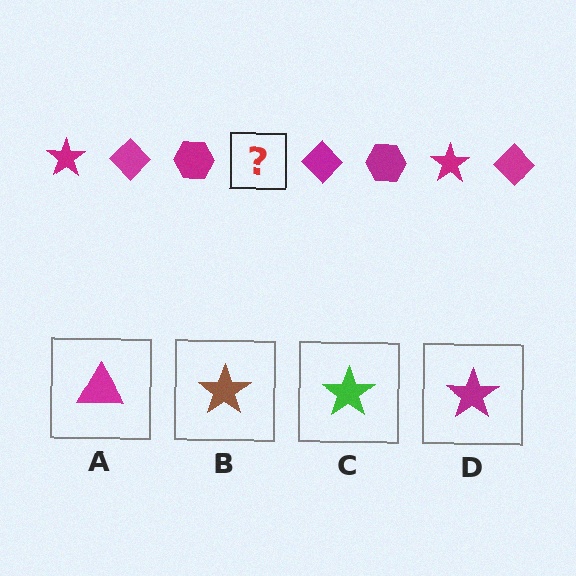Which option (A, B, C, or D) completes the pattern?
D.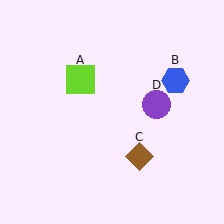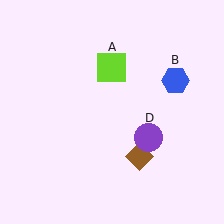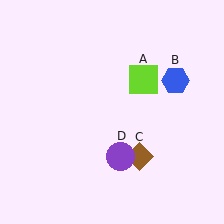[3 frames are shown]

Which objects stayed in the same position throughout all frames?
Blue hexagon (object B) and brown diamond (object C) remained stationary.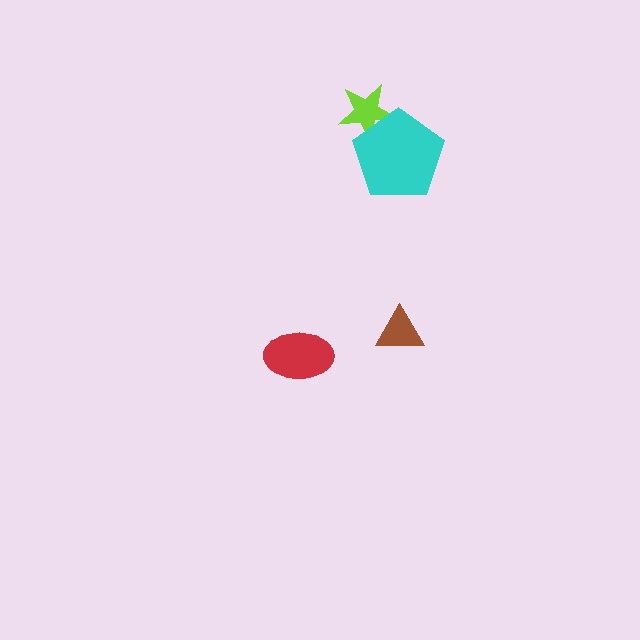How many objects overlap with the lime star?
1 object overlaps with the lime star.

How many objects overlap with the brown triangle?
0 objects overlap with the brown triangle.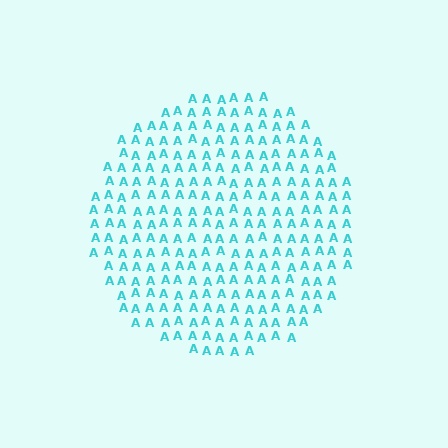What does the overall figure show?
The overall figure shows a circle.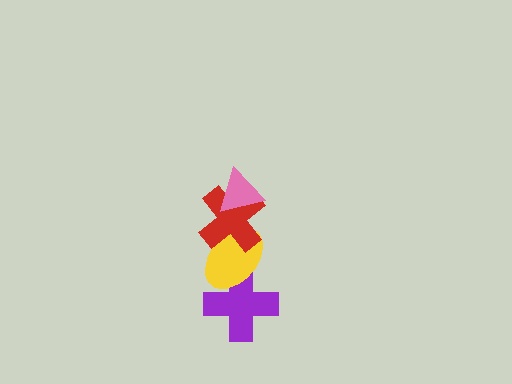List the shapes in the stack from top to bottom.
From top to bottom: the pink triangle, the red cross, the yellow ellipse, the purple cross.